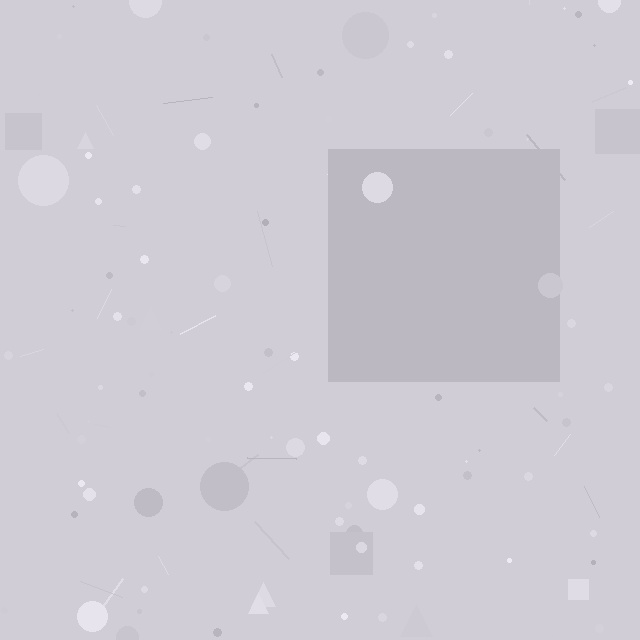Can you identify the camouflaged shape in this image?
The camouflaged shape is a square.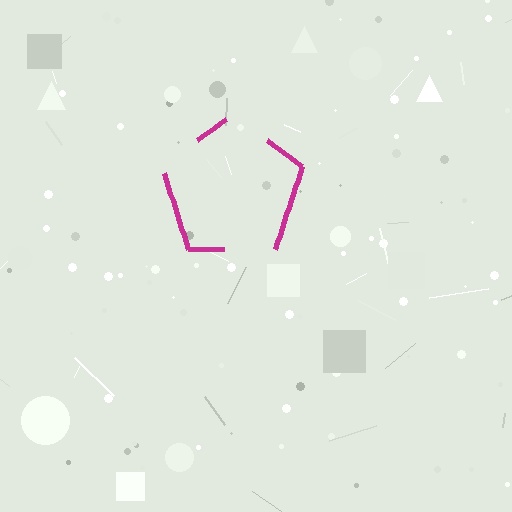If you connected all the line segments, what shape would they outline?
They would outline a pentagon.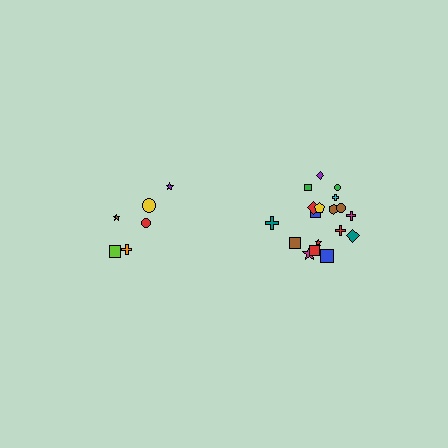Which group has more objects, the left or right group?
The right group.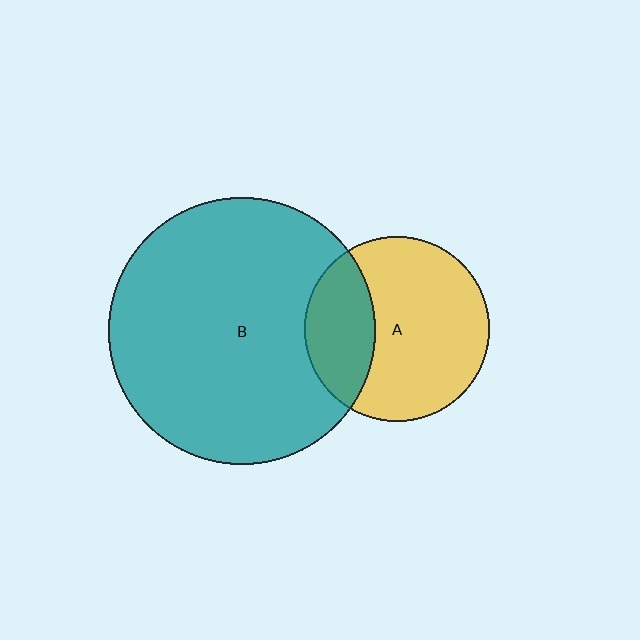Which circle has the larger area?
Circle B (teal).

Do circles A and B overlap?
Yes.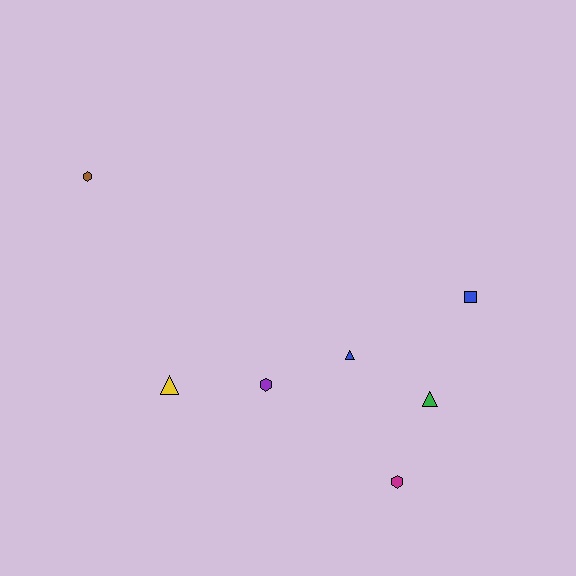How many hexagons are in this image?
There are 3 hexagons.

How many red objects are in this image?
There are no red objects.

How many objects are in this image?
There are 7 objects.